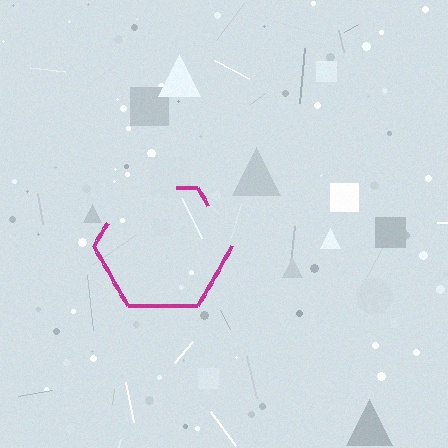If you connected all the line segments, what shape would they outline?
They would outline a hexagon.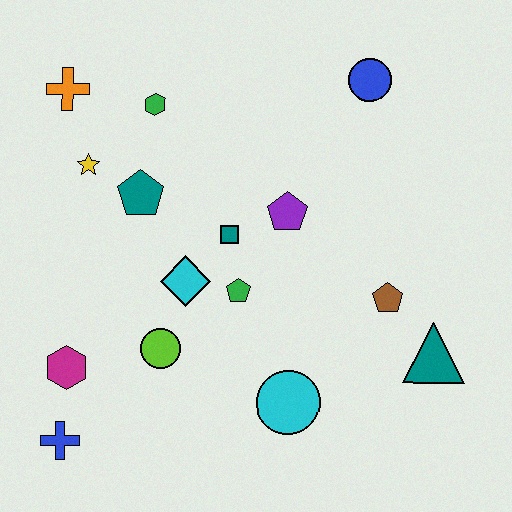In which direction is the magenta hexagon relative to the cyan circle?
The magenta hexagon is to the left of the cyan circle.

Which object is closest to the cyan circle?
The green pentagon is closest to the cyan circle.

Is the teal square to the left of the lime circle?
No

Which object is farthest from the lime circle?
The blue circle is farthest from the lime circle.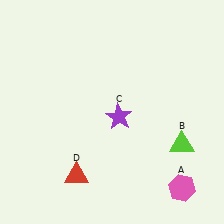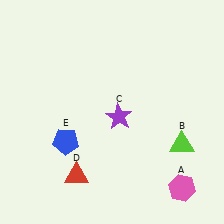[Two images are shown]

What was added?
A blue pentagon (E) was added in Image 2.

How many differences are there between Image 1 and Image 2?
There is 1 difference between the two images.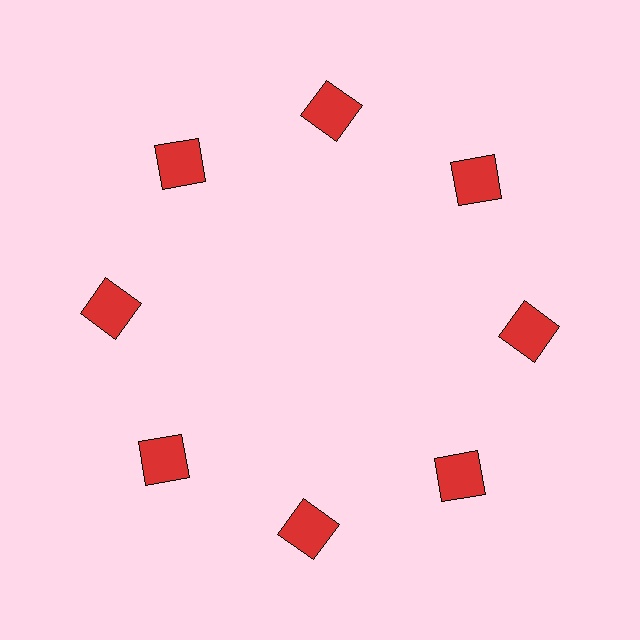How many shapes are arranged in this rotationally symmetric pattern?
There are 8 shapes, arranged in 8 groups of 1.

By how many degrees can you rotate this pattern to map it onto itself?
The pattern maps onto itself every 45 degrees of rotation.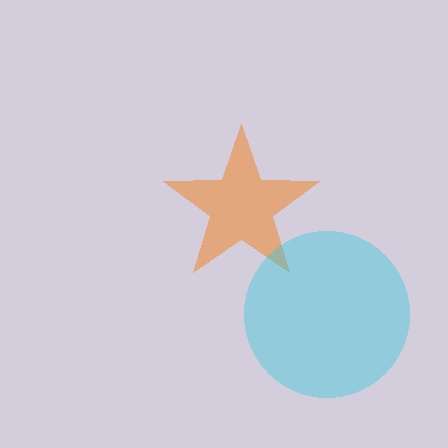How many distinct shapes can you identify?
There are 2 distinct shapes: an orange star, a cyan circle.